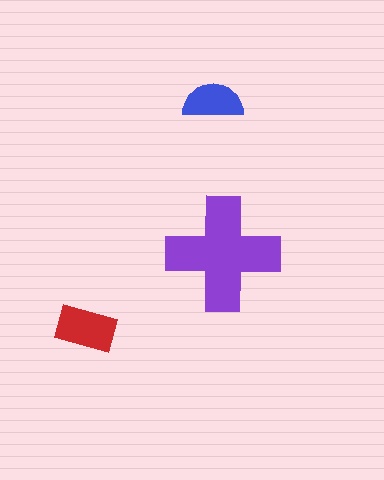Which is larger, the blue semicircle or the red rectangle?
The red rectangle.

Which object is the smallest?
The blue semicircle.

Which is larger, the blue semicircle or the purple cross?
The purple cross.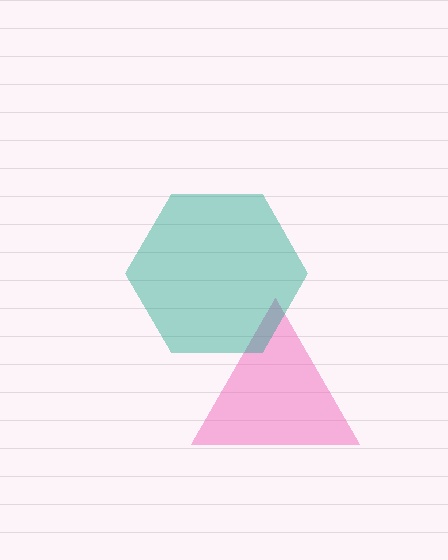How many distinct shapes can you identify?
There are 2 distinct shapes: a pink triangle, a teal hexagon.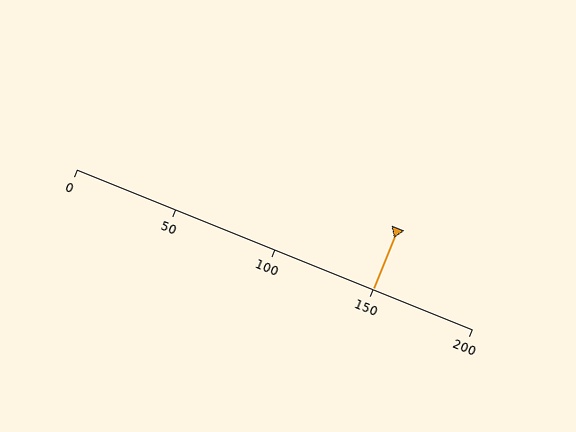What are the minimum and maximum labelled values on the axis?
The axis runs from 0 to 200.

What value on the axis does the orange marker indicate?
The marker indicates approximately 150.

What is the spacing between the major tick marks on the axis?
The major ticks are spaced 50 apart.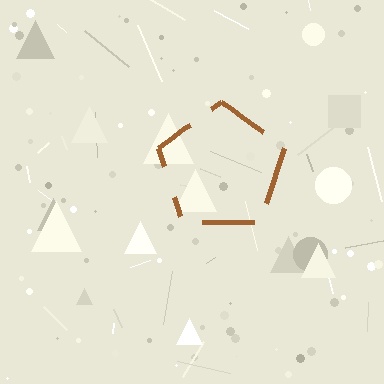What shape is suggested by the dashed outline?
The dashed outline suggests a pentagon.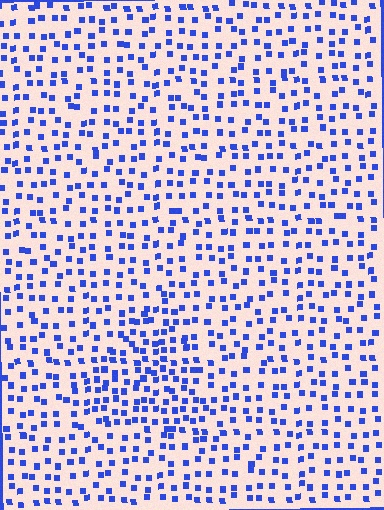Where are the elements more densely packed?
The elements are more densely packed inside the triangle boundary.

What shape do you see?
I see a triangle.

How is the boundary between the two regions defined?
The boundary is defined by a change in element density (approximately 1.6x ratio). All elements are the same color, size, and shape.